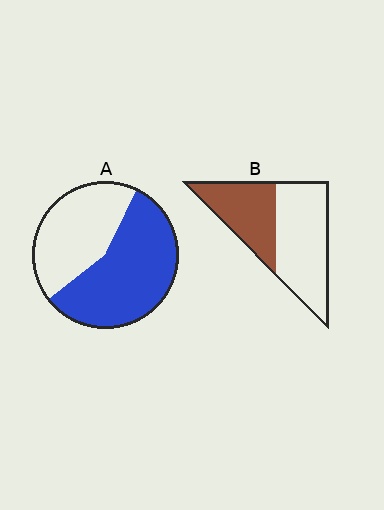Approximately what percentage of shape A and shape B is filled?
A is approximately 60% and B is approximately 40%.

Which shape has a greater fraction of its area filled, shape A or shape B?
Shape A.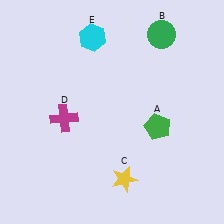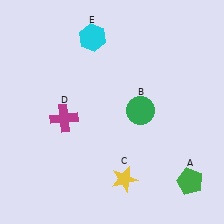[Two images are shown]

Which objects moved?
The objects that moved are: the green pentagon (A), the green circle (B).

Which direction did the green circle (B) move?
The green circle (B) moved down.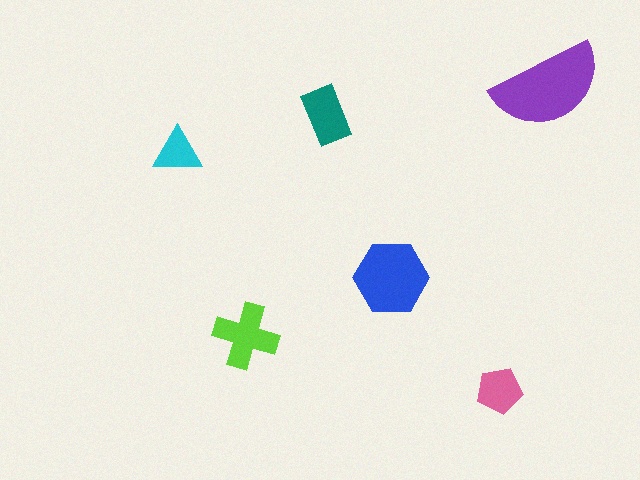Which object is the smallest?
The cyan triangle.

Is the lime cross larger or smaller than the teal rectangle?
Larger.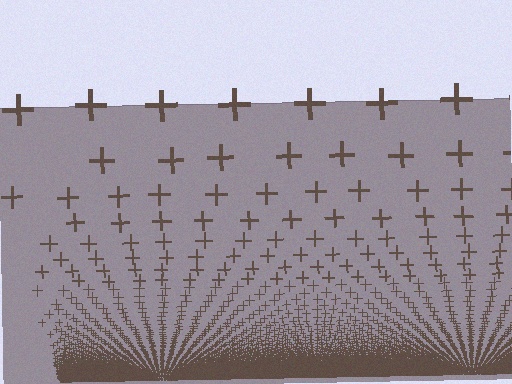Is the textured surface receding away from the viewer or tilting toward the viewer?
The surface appears to tilt toward the viewer. Texture elements get larger and sparser toward the top.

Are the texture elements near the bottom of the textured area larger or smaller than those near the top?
Smaller. The gradient is inverted — elements near the bottom are smaller and denser.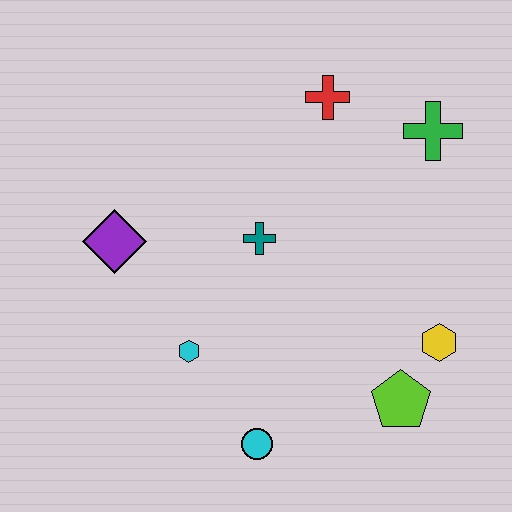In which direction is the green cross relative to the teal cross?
The green cross is to the right of the teal cross.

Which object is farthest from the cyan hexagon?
The green cross is farthest from the cyan hexagon.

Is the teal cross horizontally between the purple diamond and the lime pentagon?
Yes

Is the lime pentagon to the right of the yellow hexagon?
No